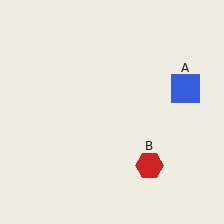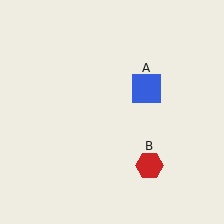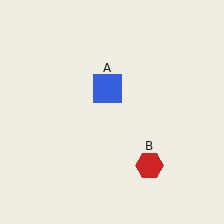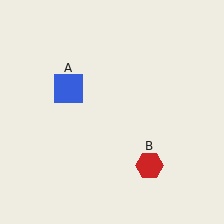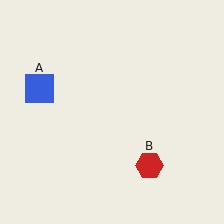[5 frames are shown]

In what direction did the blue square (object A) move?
The blue square (object A) moved left.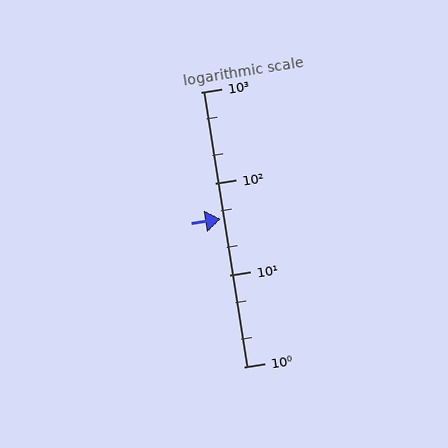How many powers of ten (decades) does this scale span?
The scale spans 3 decades, from 1 to 1000.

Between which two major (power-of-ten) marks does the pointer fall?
The pointer is between 10 and 100.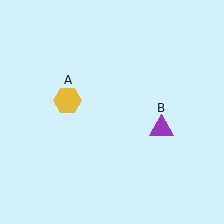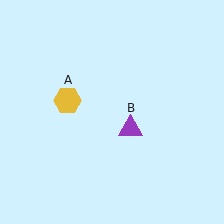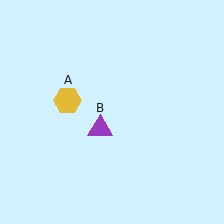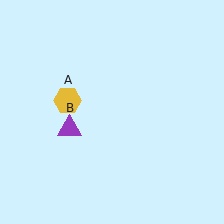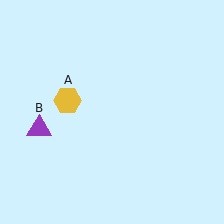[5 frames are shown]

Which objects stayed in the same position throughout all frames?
Yellow hexagon (object A) remained stationary.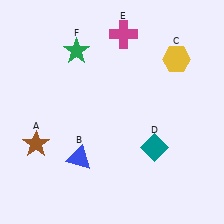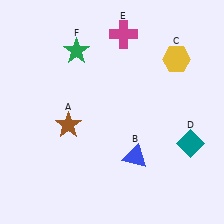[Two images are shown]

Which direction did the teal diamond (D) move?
The teal diamond (D) moved right.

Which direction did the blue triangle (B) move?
The blue triangle (B) moved right.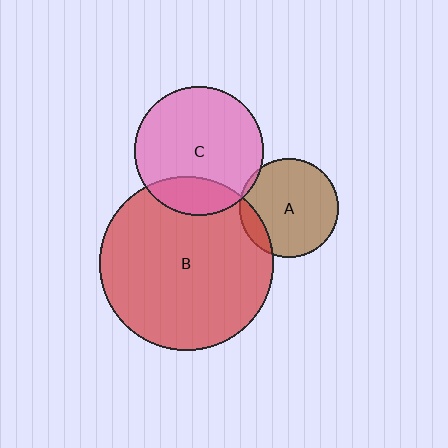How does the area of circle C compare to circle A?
Approximately 1.7 times.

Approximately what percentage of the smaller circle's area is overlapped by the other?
Approximately 10%.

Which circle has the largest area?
Circle B (red).